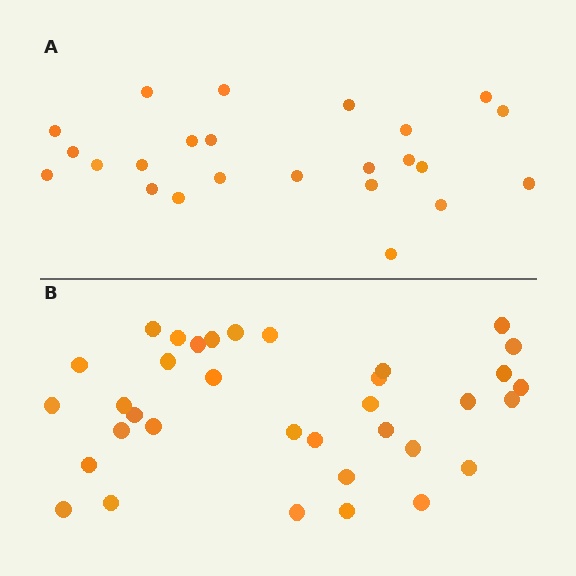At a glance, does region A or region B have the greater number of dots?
Region B (the bottom region) has more dots.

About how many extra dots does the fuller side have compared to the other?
Region B has roughly 12 or so more dots than region A.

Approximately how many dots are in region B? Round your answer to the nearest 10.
About 40 dots. (The exact count is 35, which rounds to 40.)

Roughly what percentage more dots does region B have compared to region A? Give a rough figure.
About 45% more.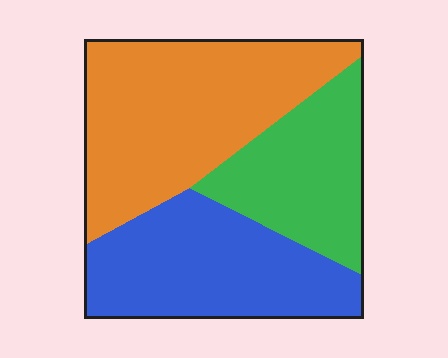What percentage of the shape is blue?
Blue takes up about one third (1/3) of the shape.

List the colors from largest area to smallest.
From largest to smallest: orange, blue, green.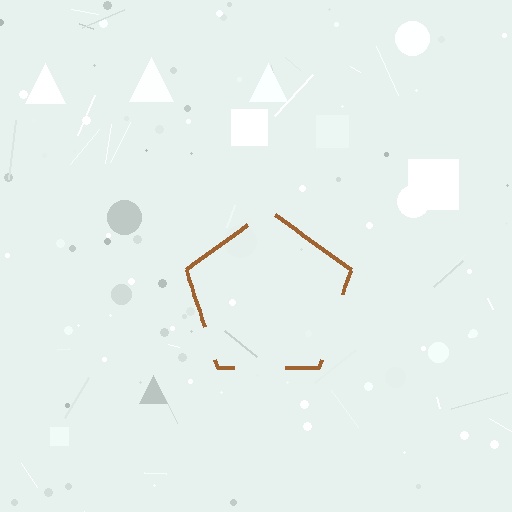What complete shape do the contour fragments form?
The contour fragments form a pentagon.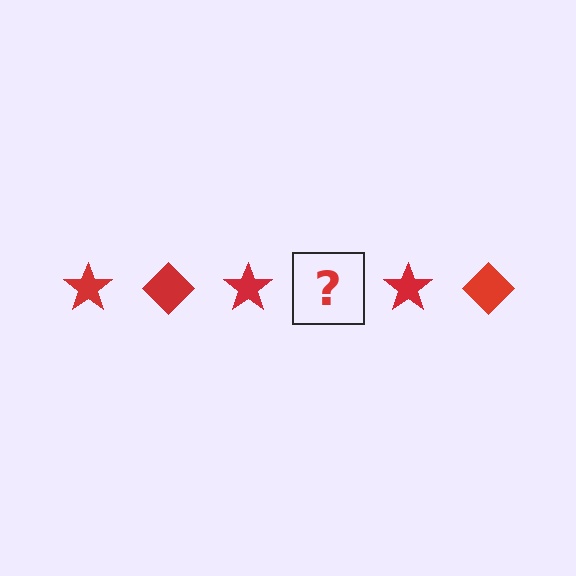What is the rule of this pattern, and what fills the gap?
The rule is that the pattern cycles through star, diamond shapes in red. The gap should be filled with a red diamond.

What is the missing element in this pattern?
The missing element is a red diamond.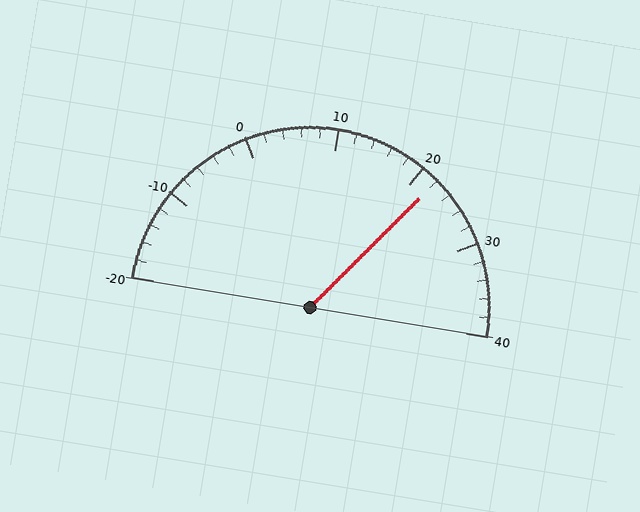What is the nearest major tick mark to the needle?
The nearest major tick mark is 20.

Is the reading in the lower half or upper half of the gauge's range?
The reading is in the upper half of the range (-20 to 40).